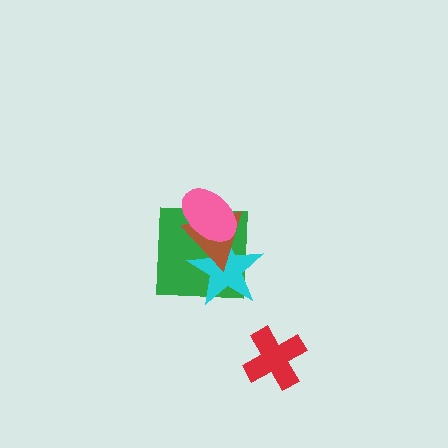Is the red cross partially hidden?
No, no other shape covers it.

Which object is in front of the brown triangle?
The pink ellipse is in front of the brown triangle.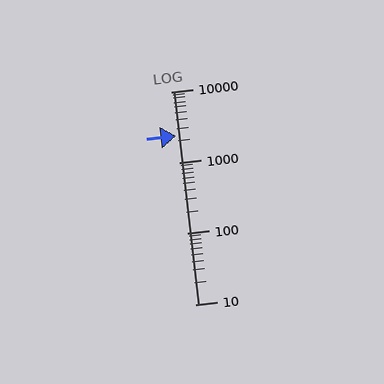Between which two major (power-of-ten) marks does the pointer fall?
The pointer is between 1000 and 10000.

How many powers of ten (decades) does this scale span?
The scale spans 3 decades, from 10 to 10000.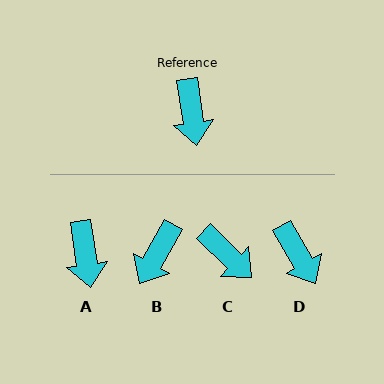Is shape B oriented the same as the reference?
No, it is off by about 38 degrees.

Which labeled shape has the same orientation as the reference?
A.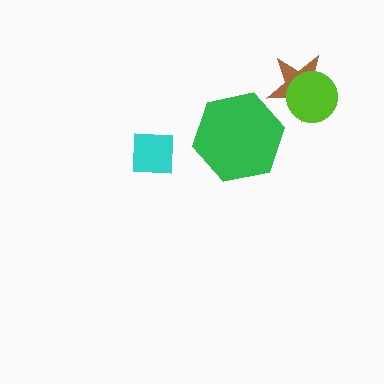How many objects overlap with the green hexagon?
0 objects overlap with the green hexagon.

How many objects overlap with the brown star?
1 object overlaps with the brown star.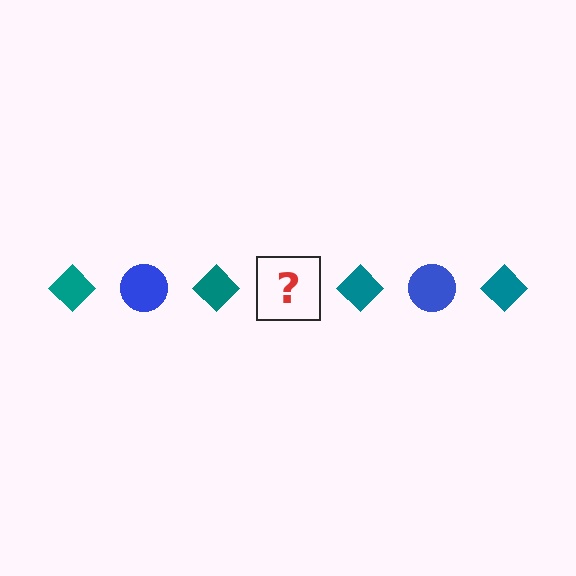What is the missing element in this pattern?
The missing element is a blue circle.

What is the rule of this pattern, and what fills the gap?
The rule is that the pattern alternates between teal diamond and blue circle. The gap should be filled with a blue circle.